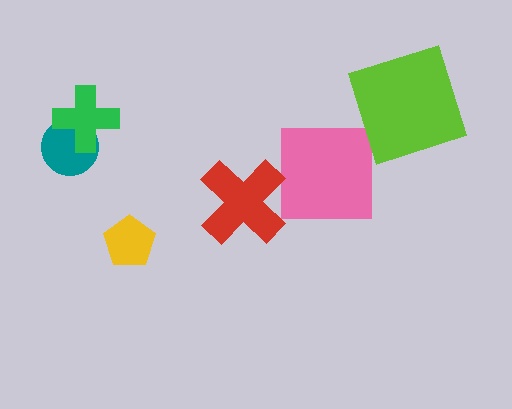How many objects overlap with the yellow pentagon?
0 objects overlap with the yellow pentagon.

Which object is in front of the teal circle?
The green cross is in front of the teal circle.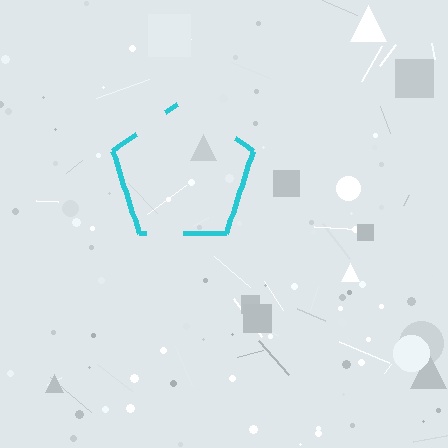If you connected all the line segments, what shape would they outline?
They would outline a pentagon.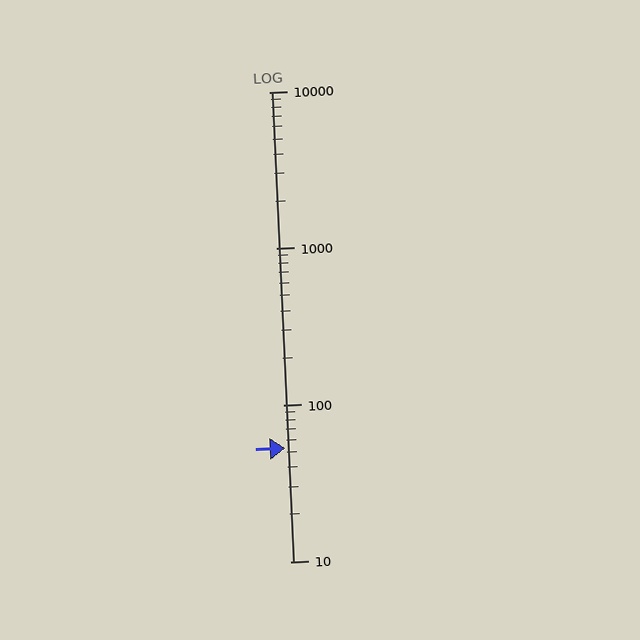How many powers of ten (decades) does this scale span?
The scale spans 3 decades, from 10 to 10000.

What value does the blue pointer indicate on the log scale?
The pointer indicates approximately 53.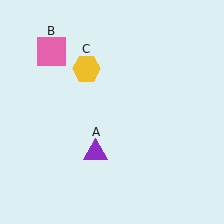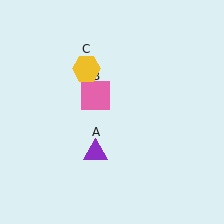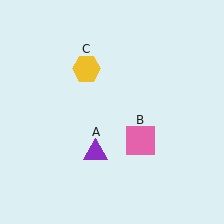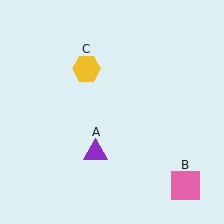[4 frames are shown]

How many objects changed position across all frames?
1 object changed position: pink square (object B).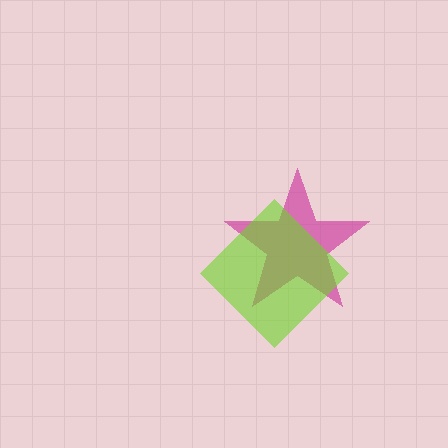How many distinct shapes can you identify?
There are 2 distinct shapes: a magenta star, a lime diamond.